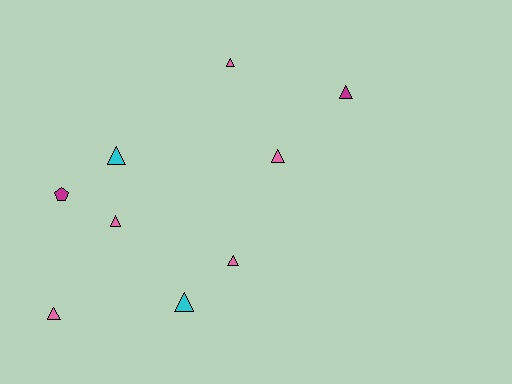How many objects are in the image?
There are 9 objects.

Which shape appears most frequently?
Triangle, with 8 objects.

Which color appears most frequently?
Pink, with 5 objects.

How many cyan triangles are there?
There are 2 cyan triangles.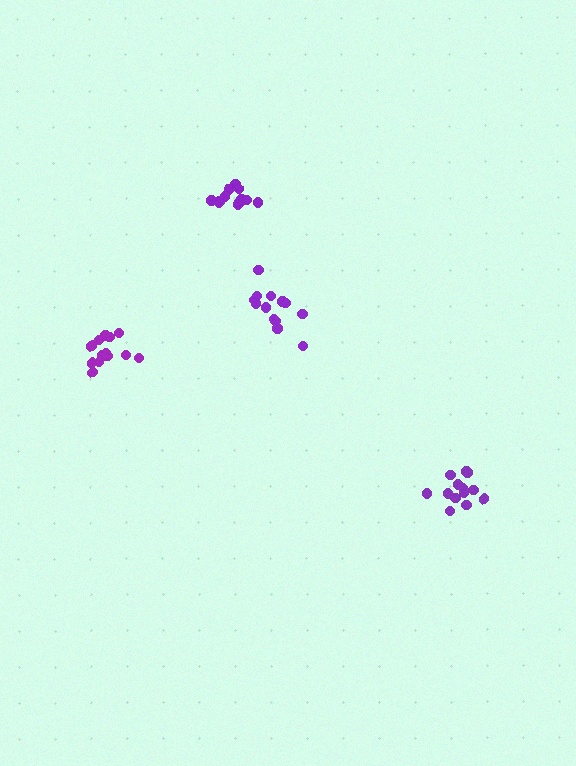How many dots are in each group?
Group 1: 12 dots, Group 2: 13 dots, Group 3: 13 dots, Group 4: 13 dots (51 total).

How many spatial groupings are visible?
There are 4 spatial groupings.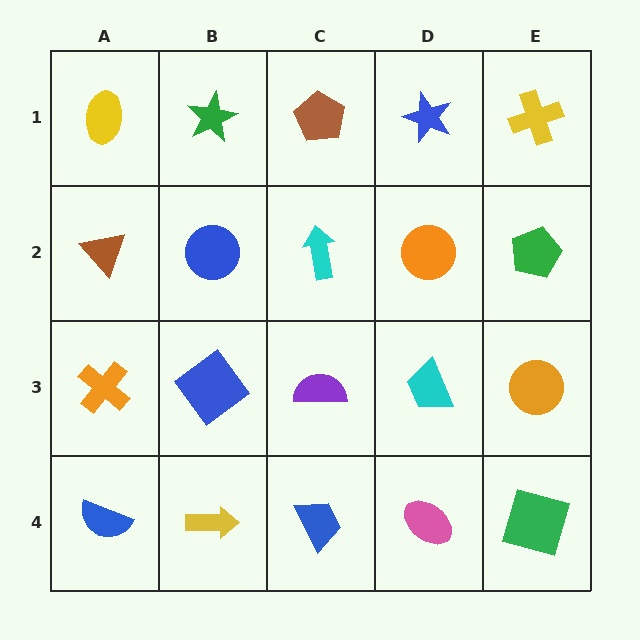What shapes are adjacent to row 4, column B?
A blue diamond (row 3, column B), a blue semicircle (row 4, column A), a blue trapezoid (row 4, column C).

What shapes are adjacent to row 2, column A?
A yellow ellipse (row 1, column A), an orange cross (row 3, column A), a blue circle (row 2, column B).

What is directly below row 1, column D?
An orange circle.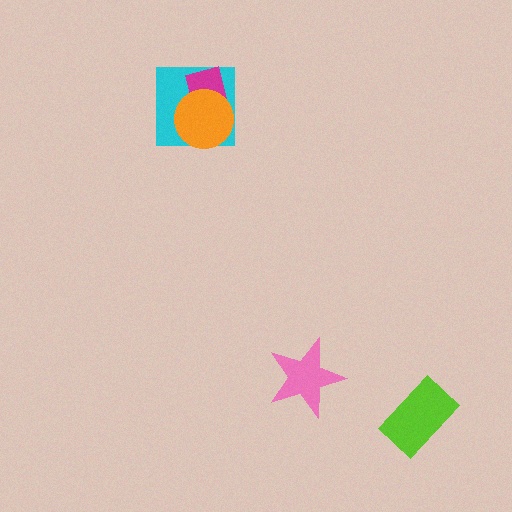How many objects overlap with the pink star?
0 objects overlap with the pink star.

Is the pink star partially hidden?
No, no other shape covers it.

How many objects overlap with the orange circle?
2 objects overlap with the orange circle.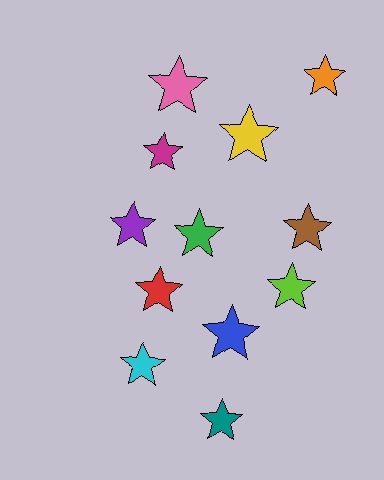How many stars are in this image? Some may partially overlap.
There are 12 stars.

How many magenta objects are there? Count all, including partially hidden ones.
There is 1 magenta object.